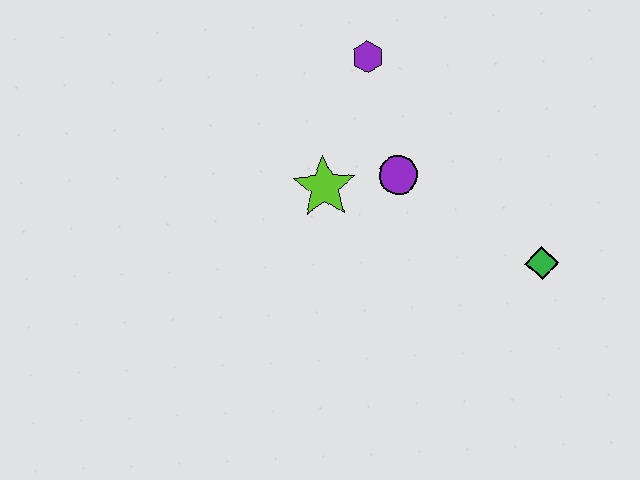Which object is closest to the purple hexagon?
The purple circle is closest to the purple hexagon.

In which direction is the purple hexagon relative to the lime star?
The purple hexagon is above the lime star.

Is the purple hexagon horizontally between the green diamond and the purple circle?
No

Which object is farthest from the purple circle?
The green diamond is farthest from the purple circle.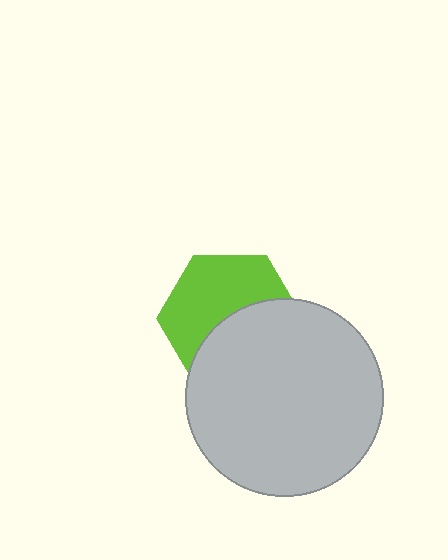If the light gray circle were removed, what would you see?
You would see the complete lime hexagon.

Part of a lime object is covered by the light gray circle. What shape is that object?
It is a hexagon.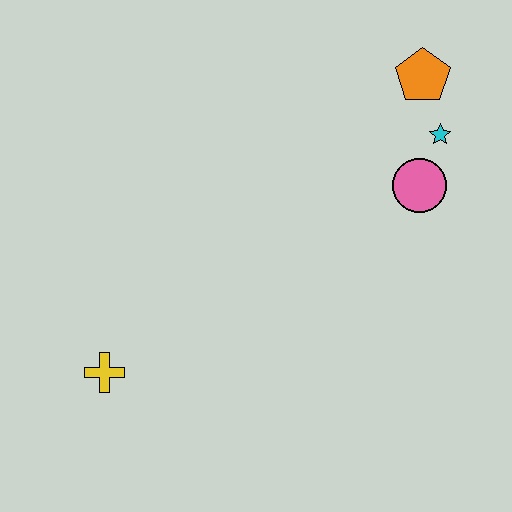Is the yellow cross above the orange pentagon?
No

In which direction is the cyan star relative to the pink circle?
The cyan star is above the pink circle.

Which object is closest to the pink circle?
The cyan star is closest to the pink circle.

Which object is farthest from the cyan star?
The yellow cross is farthest from the cyan star.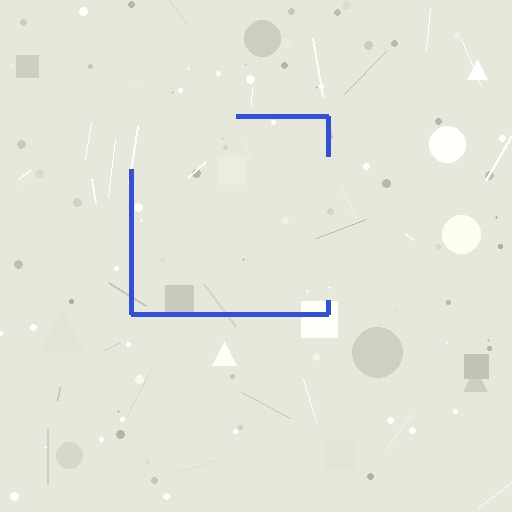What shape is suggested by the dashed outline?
The dashed outline suggests a square.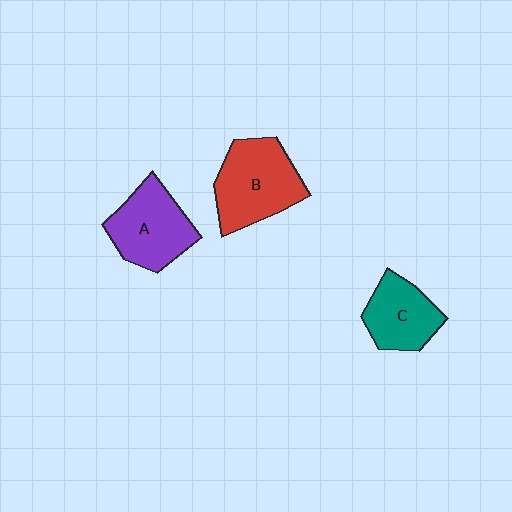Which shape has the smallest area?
Shape C (teal).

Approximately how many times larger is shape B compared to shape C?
Approximately 1.4 times.